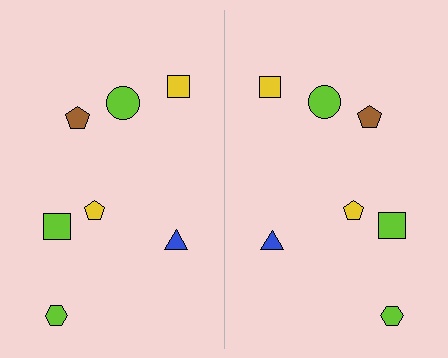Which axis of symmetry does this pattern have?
The pattern has a vertical axis of symmetry running through the center of the image.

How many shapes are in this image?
There are 14 shapes in this image.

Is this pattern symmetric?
Yes, this pattern has bilateral (reflection) symmetry.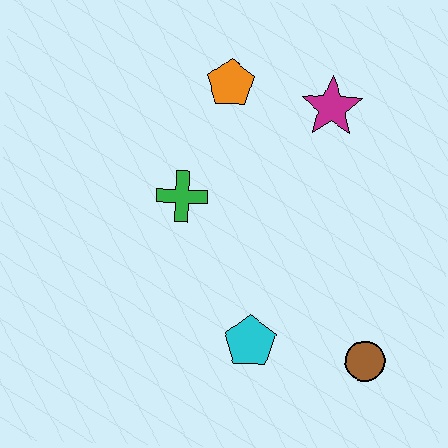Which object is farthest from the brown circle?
The orange pentagon is farthest from the brown circle.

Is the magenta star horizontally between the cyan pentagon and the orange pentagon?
No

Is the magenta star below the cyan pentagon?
No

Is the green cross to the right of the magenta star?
No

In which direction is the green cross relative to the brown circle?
The green cross is to the left of the brown circle.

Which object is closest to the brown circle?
The cyan pentagon is closest to the brown circle.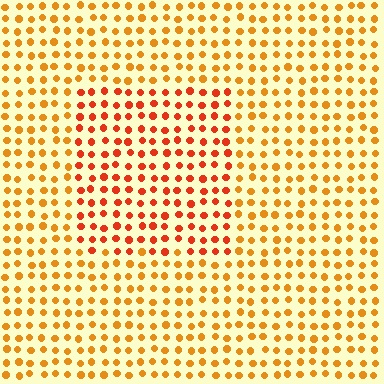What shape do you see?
I see a rectangle.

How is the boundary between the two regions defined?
The boundary is defined purely by a slight shift in hue (about 26 degrees). Spacing, size, and orientation are identical on both sides.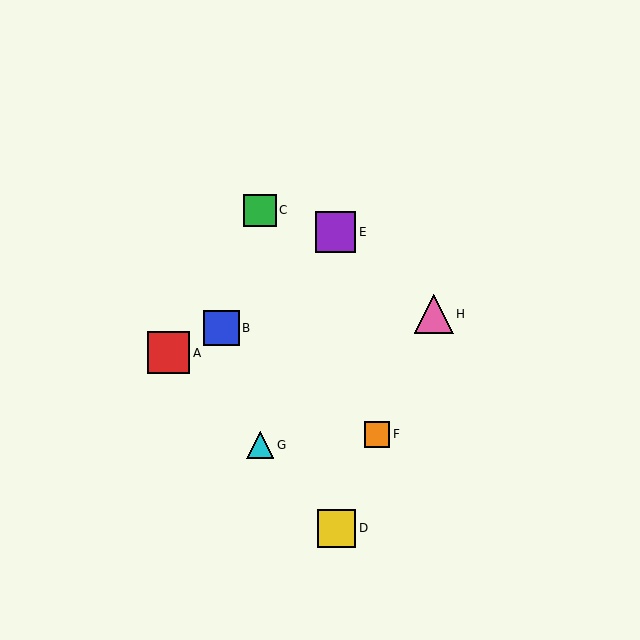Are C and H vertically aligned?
No, C is at x≈260 and H is at x≈434.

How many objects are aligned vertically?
2 objects (C, G) are aligned vertically.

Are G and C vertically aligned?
Yes, both are at x≈260.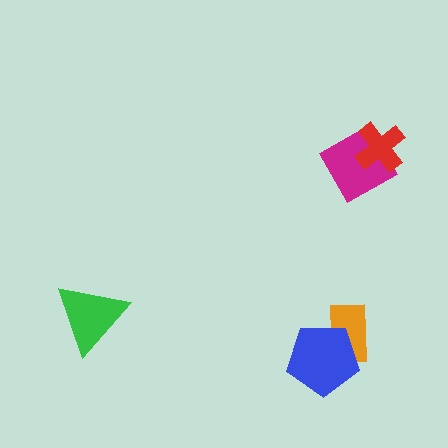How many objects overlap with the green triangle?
0 objects overlap with the green triangle.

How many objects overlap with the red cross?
1 object overlaps with the red cross.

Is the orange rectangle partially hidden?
Yes, it is partially covered by another shape.